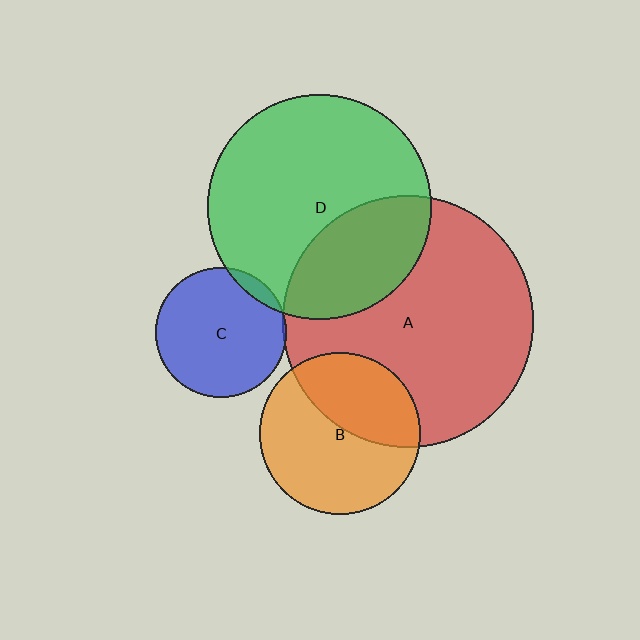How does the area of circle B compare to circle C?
Approximately 1.5 times.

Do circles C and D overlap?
Yes.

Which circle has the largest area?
Circle A (red).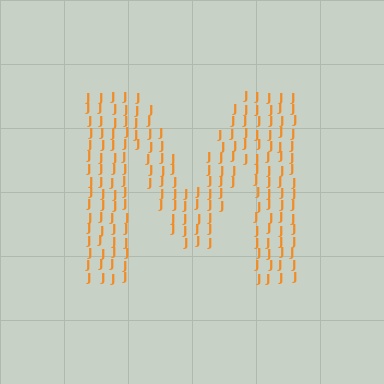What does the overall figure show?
The overall figure shows the letter M.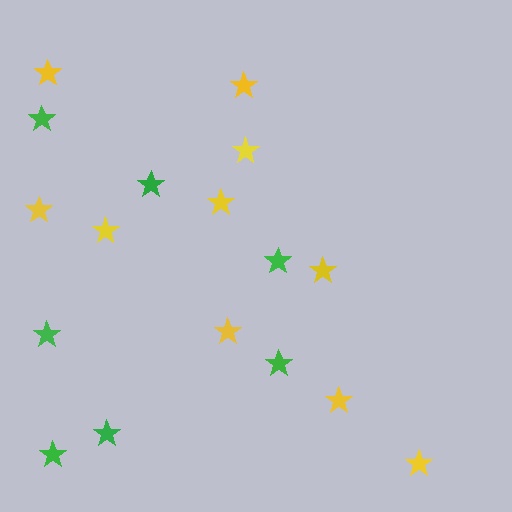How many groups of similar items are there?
There are 2 groups: one group of green stars (7) and one group of yellow stars (10).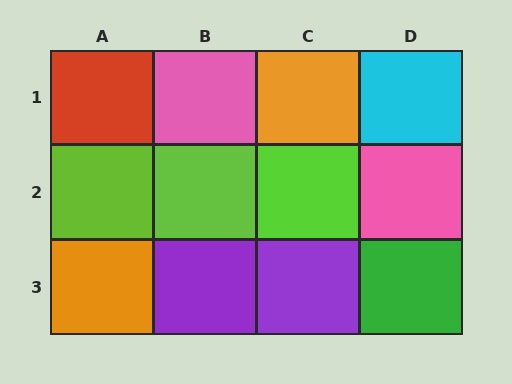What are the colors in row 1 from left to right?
Red, pink, orange, cyan.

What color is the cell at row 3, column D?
Green.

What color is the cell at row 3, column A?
Orange.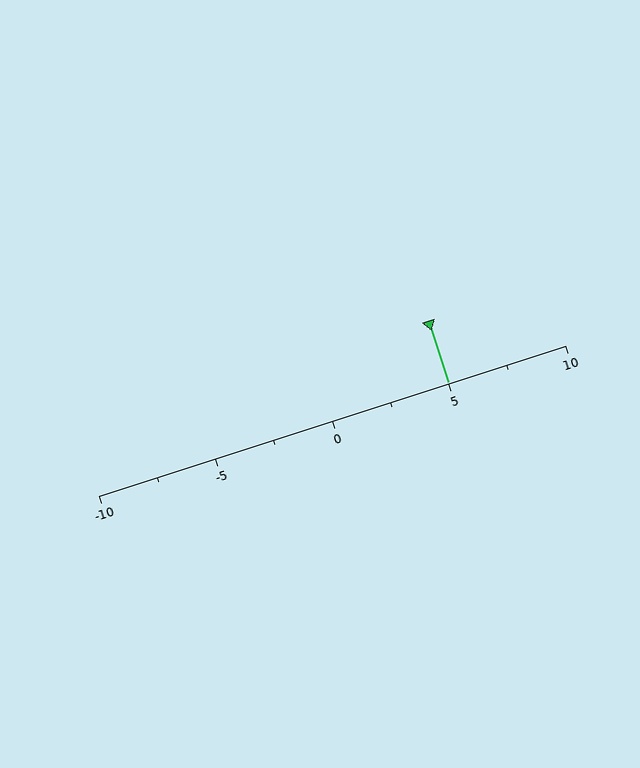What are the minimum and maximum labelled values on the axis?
The axis runs from -10 to 10.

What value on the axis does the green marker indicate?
The marker indicates approximately 5.